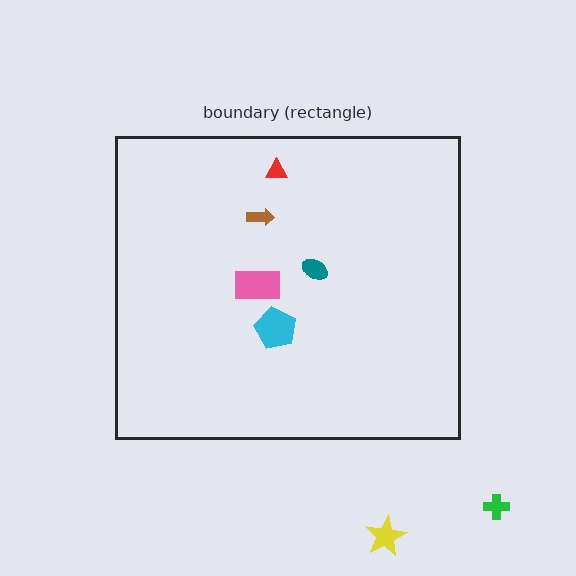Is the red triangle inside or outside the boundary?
Inside.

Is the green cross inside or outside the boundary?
Outside.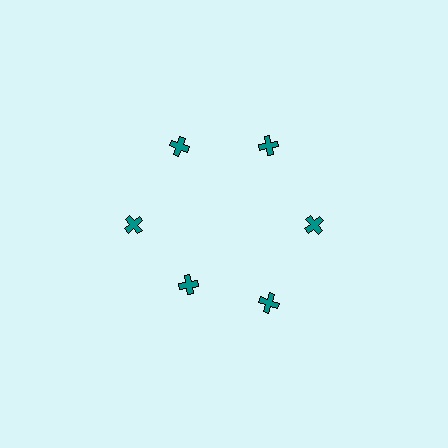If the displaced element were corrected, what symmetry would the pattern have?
It would have 6-fold rotational symmetry — the pattern would map onto itself every 60 degrees.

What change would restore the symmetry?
The symmetry would be restored by moving it outward, back onto the ring so that all 6 crosses sit at equal angles and equal distance from the center.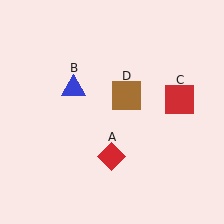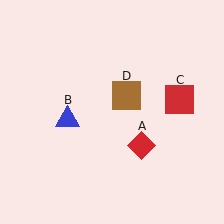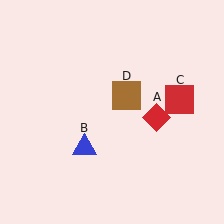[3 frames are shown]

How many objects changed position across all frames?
2 objects changed position: red diamond (object A), blue triangle (object B).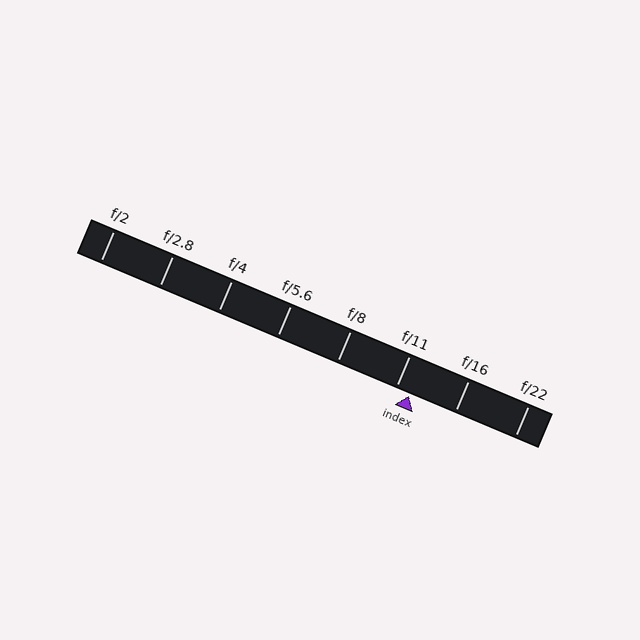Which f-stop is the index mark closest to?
The index mark is closest to f/11.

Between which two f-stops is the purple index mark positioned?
The index mark is between f/11 and f/16.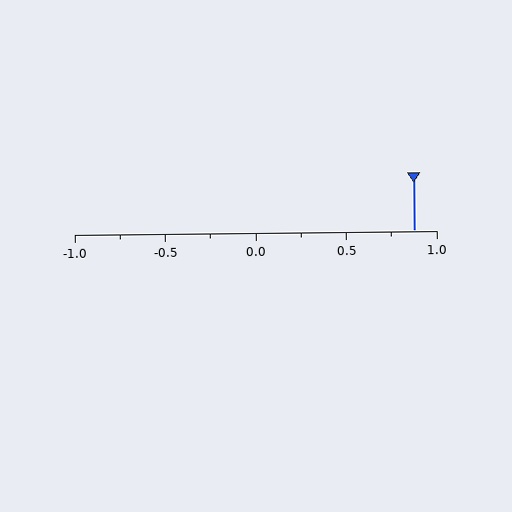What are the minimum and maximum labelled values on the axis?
The axis runs from -1.0 to 1.0.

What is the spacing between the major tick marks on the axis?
The major ticks are spaced 0.5 apart.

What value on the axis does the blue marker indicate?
The marker indicates approximately 0.88.